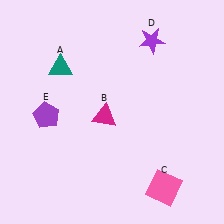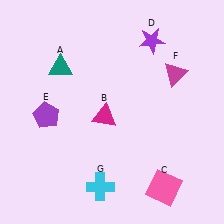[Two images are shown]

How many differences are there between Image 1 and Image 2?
There are 2 differences between the two images.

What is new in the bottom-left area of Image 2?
A cyan cross (G) was added in the bottom-left area of Image 2.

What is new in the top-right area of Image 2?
A magenta triangle (F) was added in the top-right area of Image 2.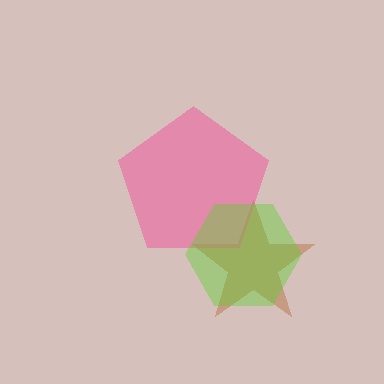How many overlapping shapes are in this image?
There are 3 overlapping shapes in the image.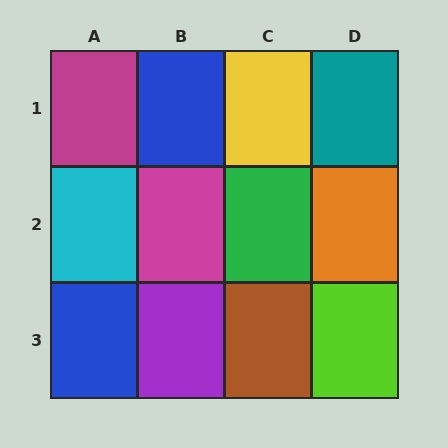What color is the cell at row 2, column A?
Cyan.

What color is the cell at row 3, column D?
Lime.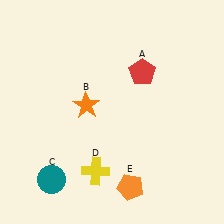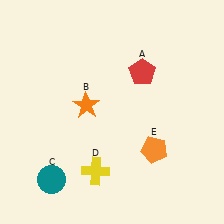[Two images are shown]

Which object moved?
The orange pentagon (E) moved up.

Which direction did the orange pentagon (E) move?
The orange pentagon (E) moved up.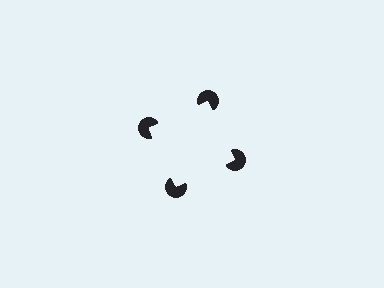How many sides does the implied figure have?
4 sides.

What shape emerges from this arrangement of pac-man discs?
An illusory square — its edges are inferred from the aligned wedge cuts in the pac-man discs, not physically drawn.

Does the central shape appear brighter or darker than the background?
It typically appears slightly brighter than the background, even though no actual brightness change is drawn.